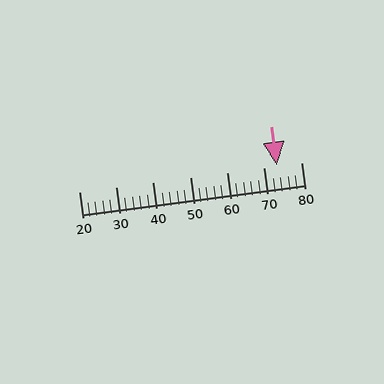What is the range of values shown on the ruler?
The ruler shows values from 20 to 80.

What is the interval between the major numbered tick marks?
The major tick marks are spaced 10 units apart.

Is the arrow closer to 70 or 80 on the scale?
The arrow is closer to 70.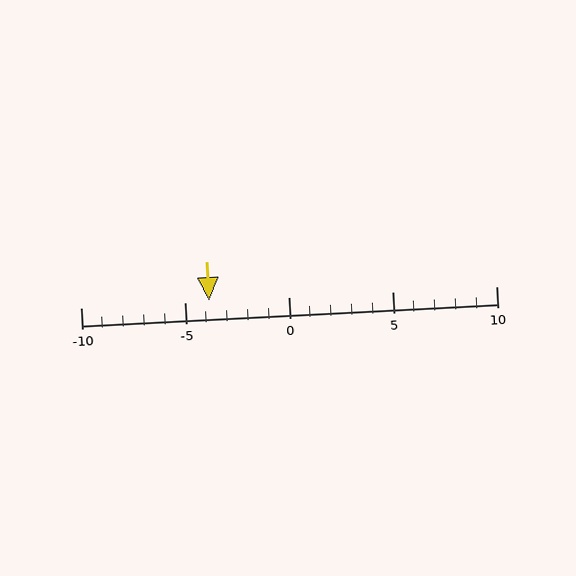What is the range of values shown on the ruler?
The ruler shows values from -10 to 10.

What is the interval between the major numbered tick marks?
The major tick marks are spaced 5 units apart.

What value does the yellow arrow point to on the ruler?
The yellow arrow points to approximately -4.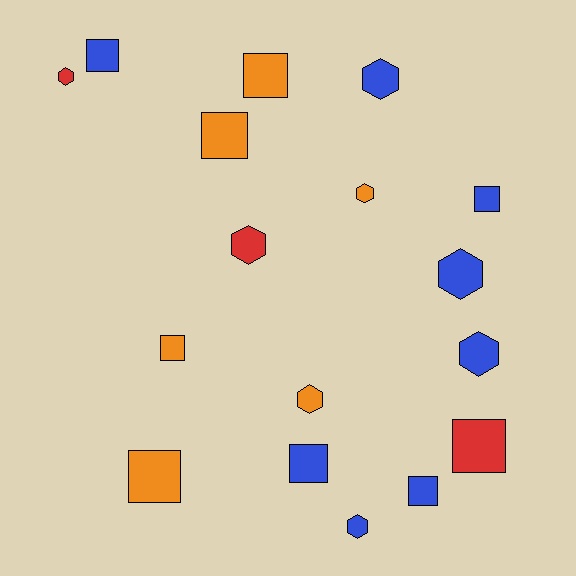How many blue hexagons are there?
There are 4 blue hexagons.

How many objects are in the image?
There are 17 objects.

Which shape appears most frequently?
Square, with 9 objects.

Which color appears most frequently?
Blue, with 8 objects.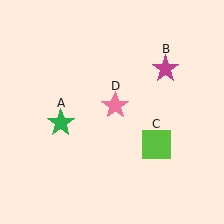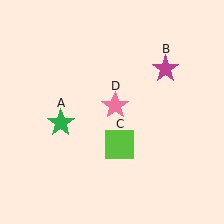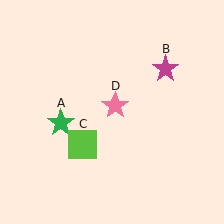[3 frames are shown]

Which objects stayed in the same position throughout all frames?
Green star (object A) and magenta star (object B) and pink star (object D) remained stationary.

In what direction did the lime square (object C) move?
The lime square (object C) moved left.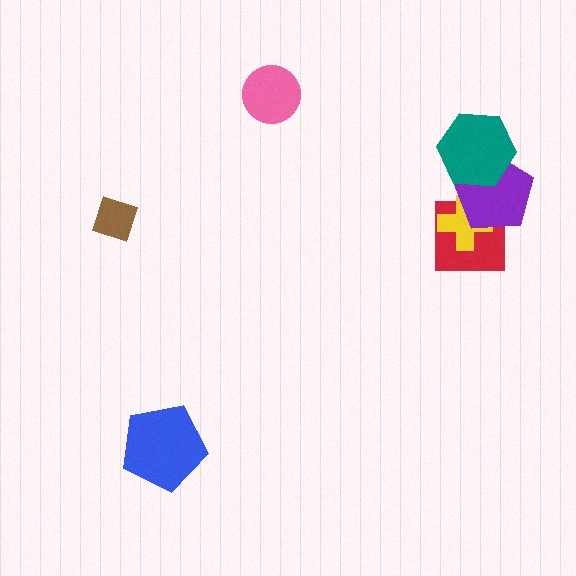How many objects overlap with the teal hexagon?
1 object overlaps with the teal hexagon.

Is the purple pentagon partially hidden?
Yes, it is partially covered by another shape.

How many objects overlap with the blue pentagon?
0 objects overlap with the blue pentagon.